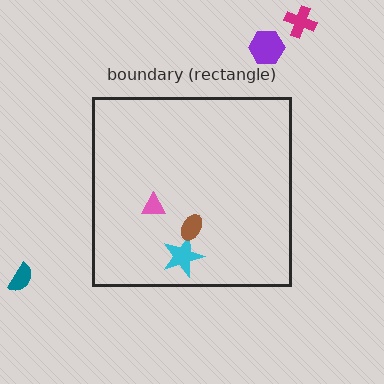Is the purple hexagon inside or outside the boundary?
Outside.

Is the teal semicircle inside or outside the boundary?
Outside.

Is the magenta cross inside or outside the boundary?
Outside.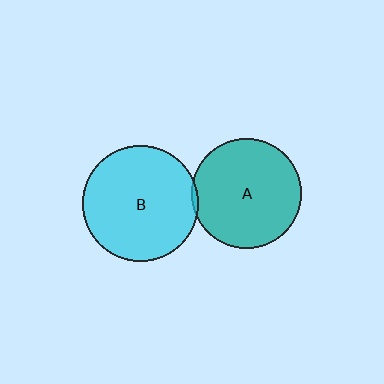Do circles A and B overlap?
Yes.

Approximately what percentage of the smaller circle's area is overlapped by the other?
Approximately 5%.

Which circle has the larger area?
Circle B (cyan).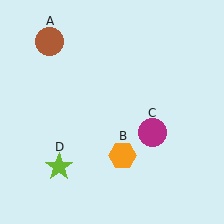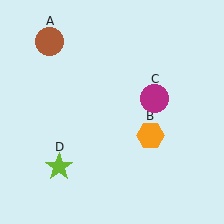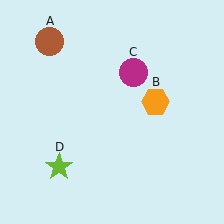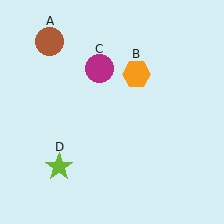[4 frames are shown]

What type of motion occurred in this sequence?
The orange hexagon (object B), magenta circle (object C) rotated counterclockwise around the center of the scene.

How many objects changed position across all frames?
2 objects changed position: orange hexagon (object B), magenta circle (object C).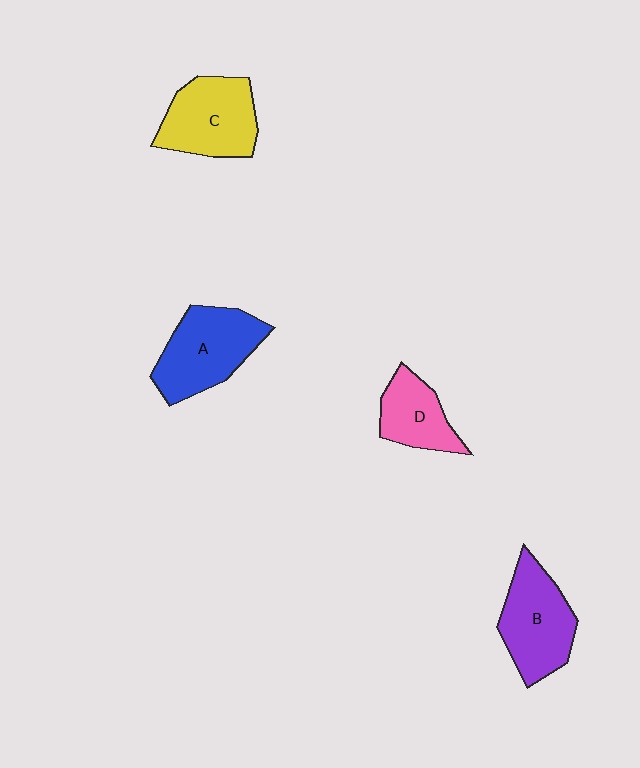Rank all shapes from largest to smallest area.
From largest to smallest: A (blue), C (yellow), B (purple), D (pink).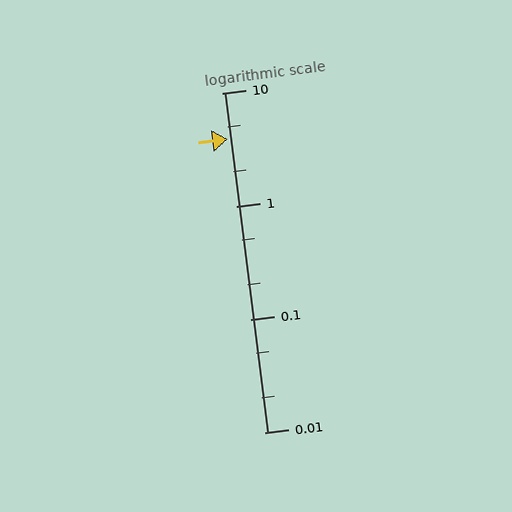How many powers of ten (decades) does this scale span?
The scale spans 3 decades, from 0.01 to 10.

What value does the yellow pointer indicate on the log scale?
The pointer indicates approximately 3.9.